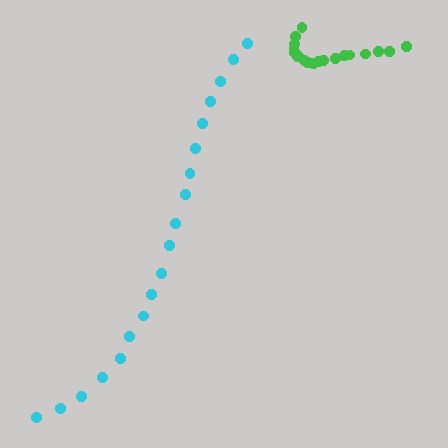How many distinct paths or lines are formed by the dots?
There are 2 distinct paths.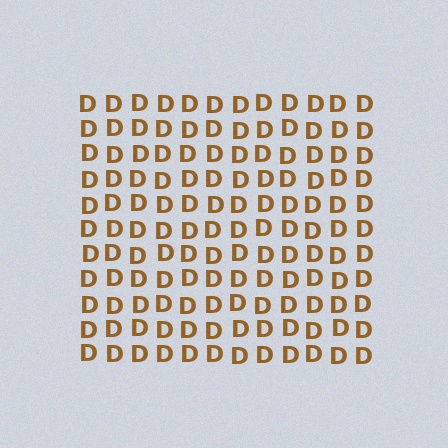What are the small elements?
The small elements are letter D's.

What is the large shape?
The large shape is a square.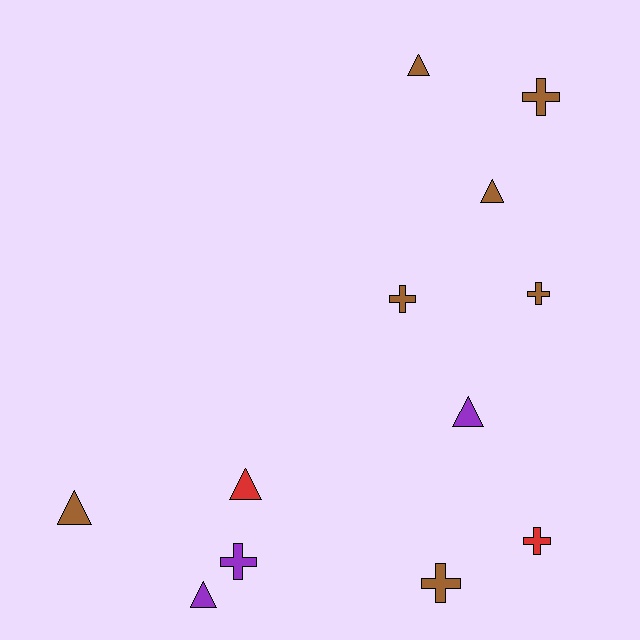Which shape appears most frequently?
Cross, with 6 objects.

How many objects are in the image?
There are 12 objects.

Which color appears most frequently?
Brown, with 7 objects.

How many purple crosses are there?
There is 1 purple cross.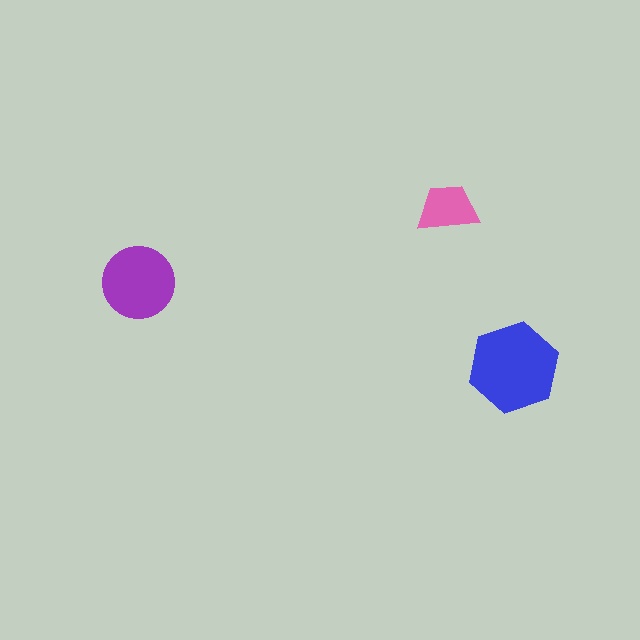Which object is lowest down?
The blue hexagon is bottommost.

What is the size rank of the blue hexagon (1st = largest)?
1st.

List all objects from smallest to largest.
The pink trapezoid, the purple circle, the blue hexagon.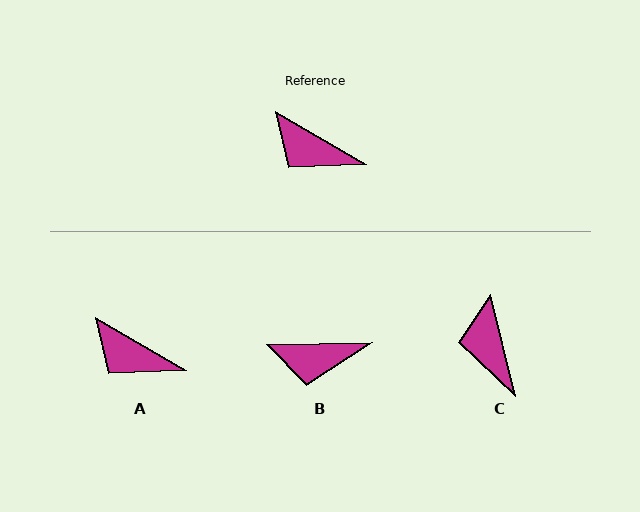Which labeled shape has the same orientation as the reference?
A.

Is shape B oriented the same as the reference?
No, it is off by about 31 degrees.